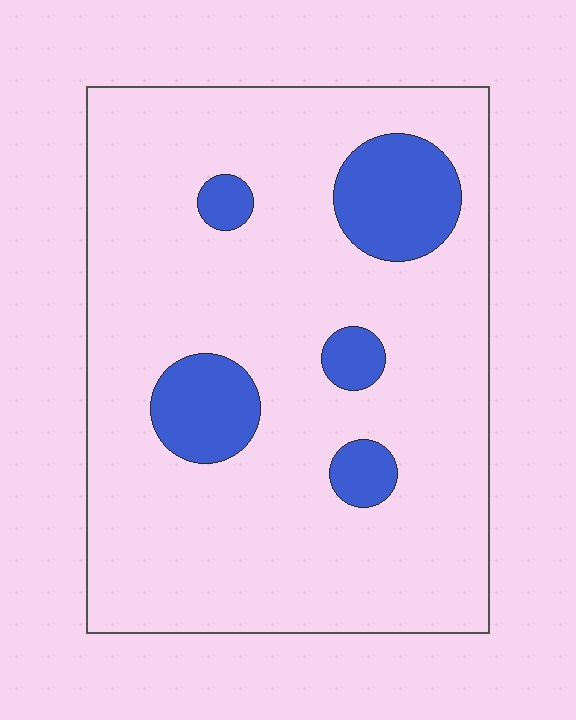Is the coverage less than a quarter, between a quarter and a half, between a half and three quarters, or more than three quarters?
Less than a quarter.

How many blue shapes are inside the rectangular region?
5.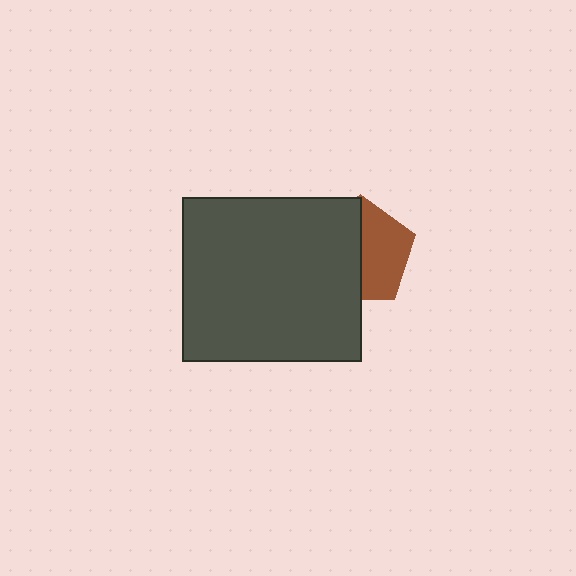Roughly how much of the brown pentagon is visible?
About half of it is visible (roughly 49%).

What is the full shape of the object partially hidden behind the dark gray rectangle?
The partially hidden object is a brown pentagon.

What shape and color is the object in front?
The object in front is a dark gray rectangle.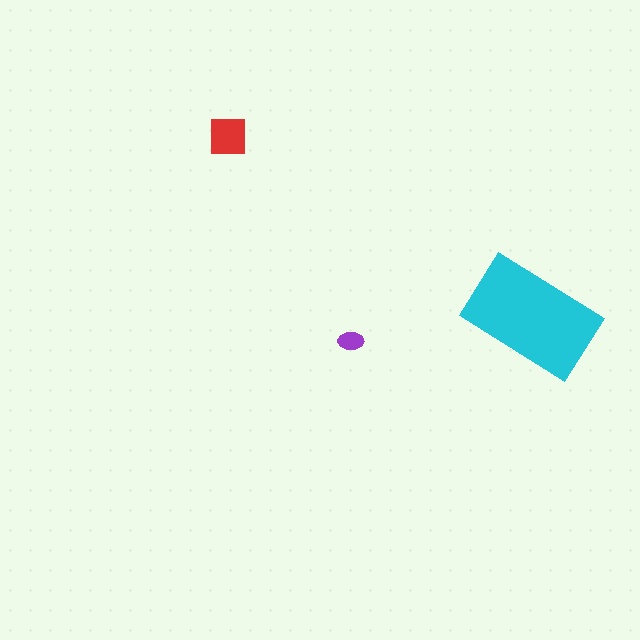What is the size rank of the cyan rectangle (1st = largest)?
1st.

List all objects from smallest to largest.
The purple ellipse, the red square, the cyan rectangle.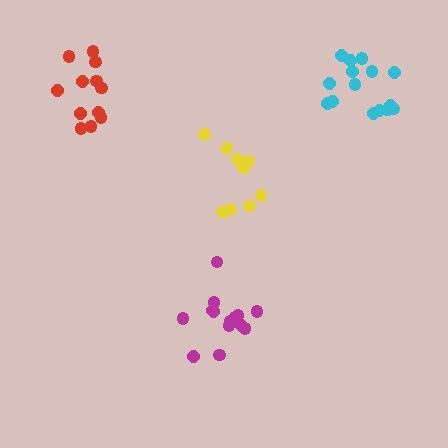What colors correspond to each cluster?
The clusters are colored: magenta, red, cyan, yellow.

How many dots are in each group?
Group 1: 14 dots, Group 2: 12 dots, Group 3: 15 dots, Group 4: 9 dots (50 total).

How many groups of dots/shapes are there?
There are 4 groups.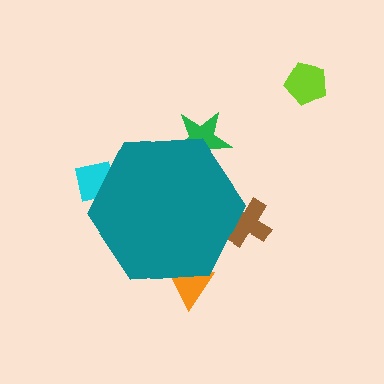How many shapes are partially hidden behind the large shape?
4 shapes are partially hidden.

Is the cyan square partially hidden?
Yes, the cyan square is partially hidden behind the teal hexagon.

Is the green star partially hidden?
Yes, the green star is partially hidden behind the teal hexagon.